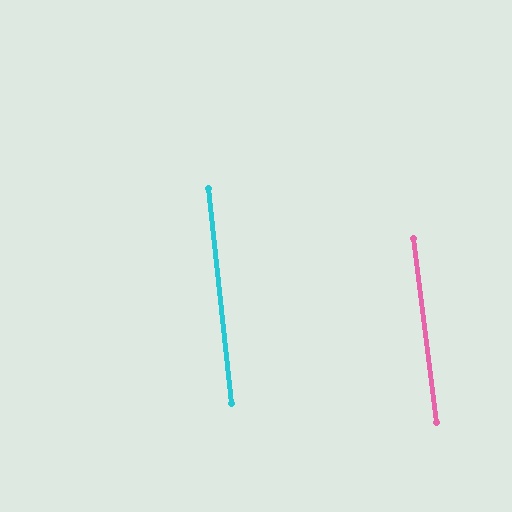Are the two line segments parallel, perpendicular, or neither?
Parallel — their directions differ by only 1.0°.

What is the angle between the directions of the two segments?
Approximately 1 degree.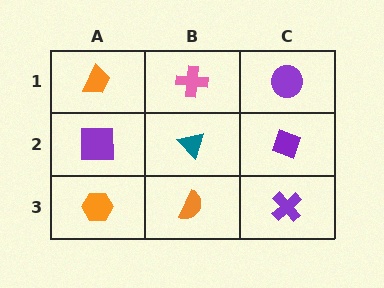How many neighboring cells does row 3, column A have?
2.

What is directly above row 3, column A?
A purple square.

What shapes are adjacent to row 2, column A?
An orange trapezoid (row 1, column A), an orange hexagon (row 3, column A), a teal triangle (row 2, column B).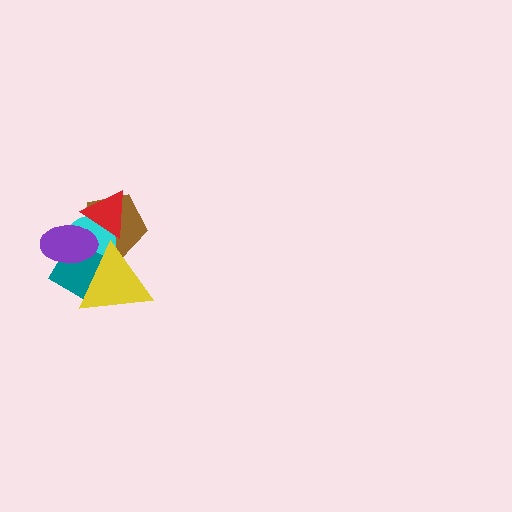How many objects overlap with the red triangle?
3 objects overlap with the red triangle.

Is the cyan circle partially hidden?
Yes, it is partially covered by another shape.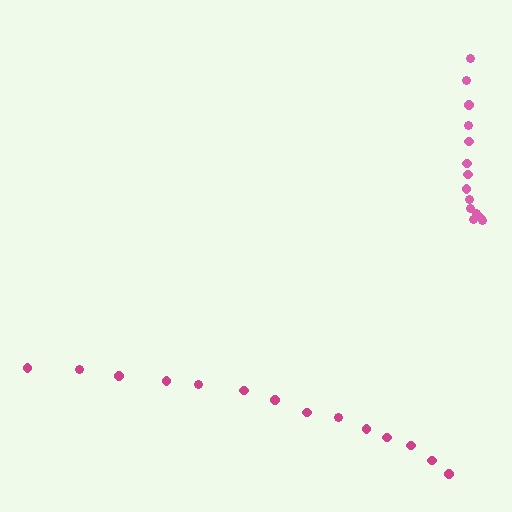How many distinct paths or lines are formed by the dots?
There are 2 distinct paths.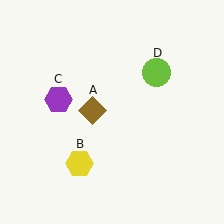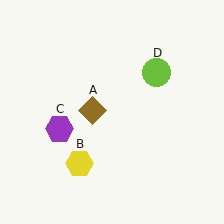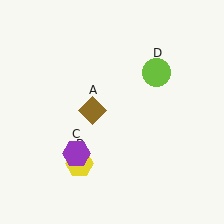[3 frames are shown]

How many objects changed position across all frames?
1 object changed position: purple hexagon (object C).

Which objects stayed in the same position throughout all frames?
Brown diamond (object A) and yellow hexagon (object B) and lime circle (object D) remained stationary.